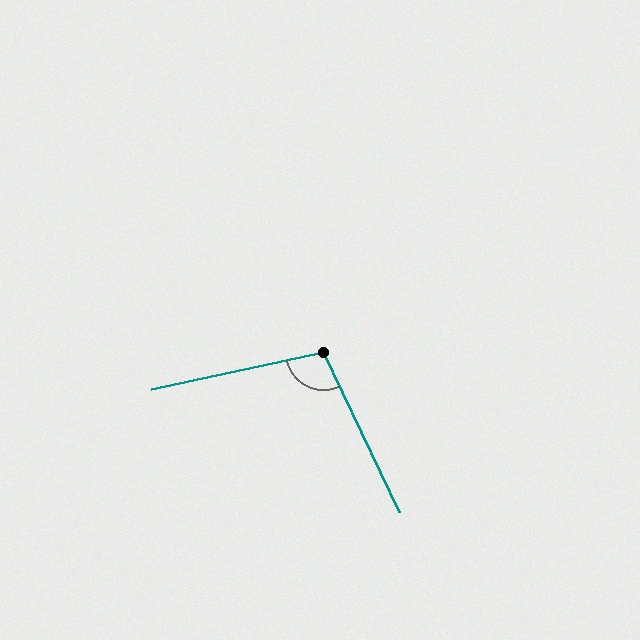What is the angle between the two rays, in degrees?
Approximately 104 degrees.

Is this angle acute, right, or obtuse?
It is obtuse.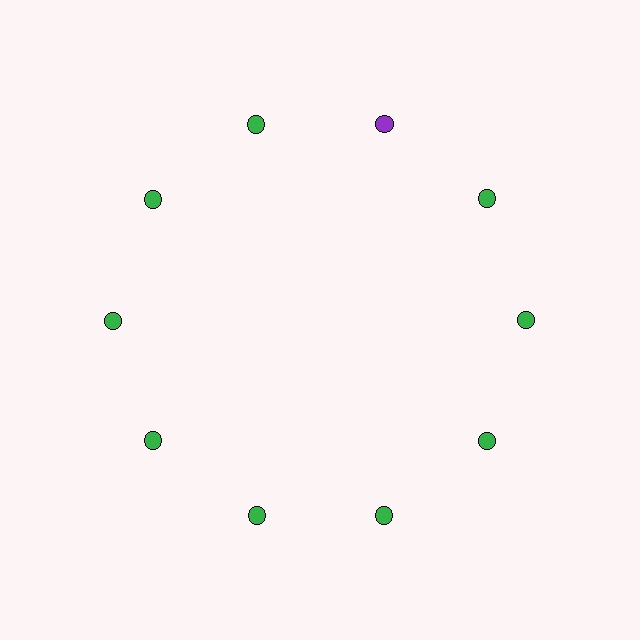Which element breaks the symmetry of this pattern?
The purple circle at roughly the 1 o'clock position breaks the symmetry. All other shapes are green circles.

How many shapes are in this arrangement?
There are 10 shapes arranged in a ring pattern.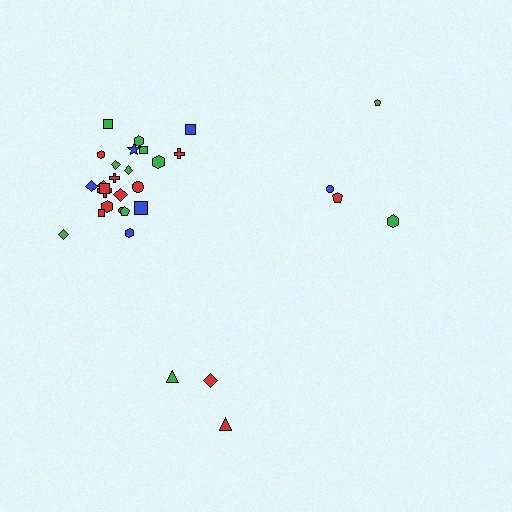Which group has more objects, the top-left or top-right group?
The top-left group.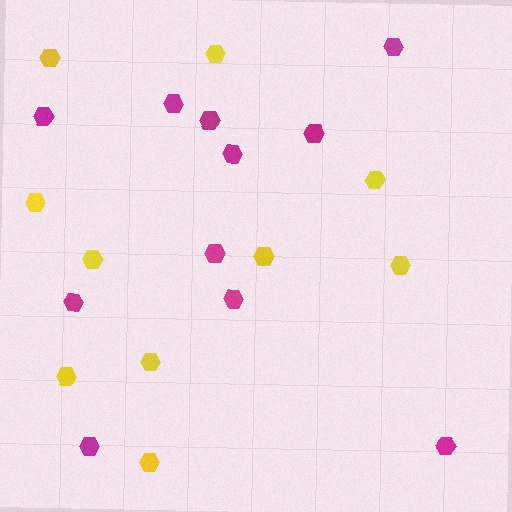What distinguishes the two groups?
There are 2 groups: one group of magenta hexagons (11) and one group of yellow hexagons (10).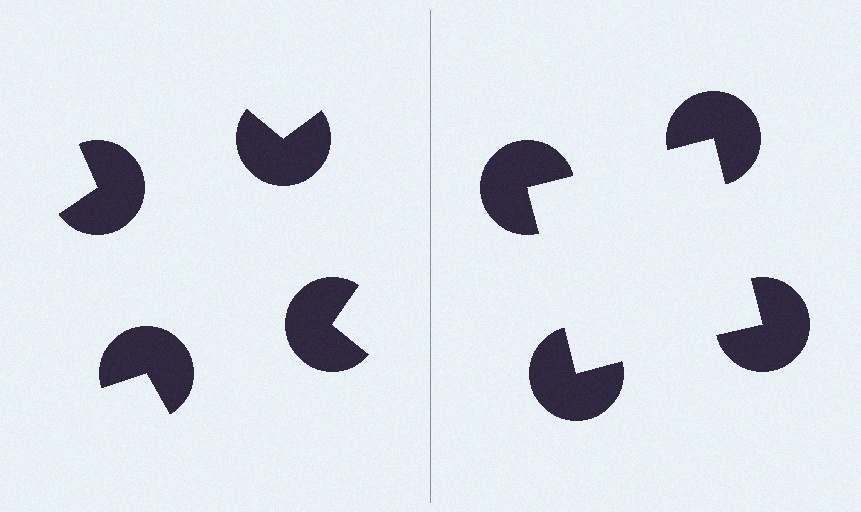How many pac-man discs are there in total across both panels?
8 — 4 on each side.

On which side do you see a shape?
An illusory square appears on the right side. On the left side the wedge cuts are rotated, so no coherent shape forms.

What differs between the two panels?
The pac-man discs are positioned identically on both sides; only the wedge orientations differ. On the right they align to a square; on the left they are misaligned.